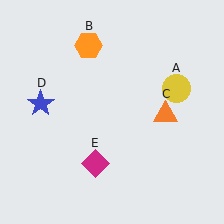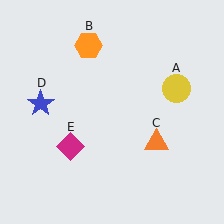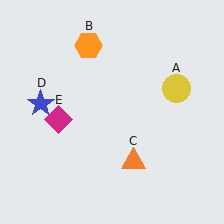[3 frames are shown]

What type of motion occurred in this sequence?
The orange triangle (object C), magenta diamond (object E) rotated clockwise around the center of the scene.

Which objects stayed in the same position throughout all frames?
Yellow circle (object A) and orange hexagon (object B) and blue star (object D) remained stationary.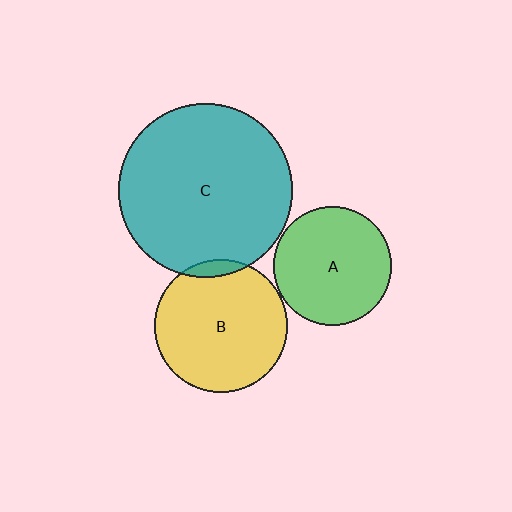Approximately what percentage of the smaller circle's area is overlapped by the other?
Approximately 5%.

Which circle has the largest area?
Circle C (teal).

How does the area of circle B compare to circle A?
Approximately 1.3 times.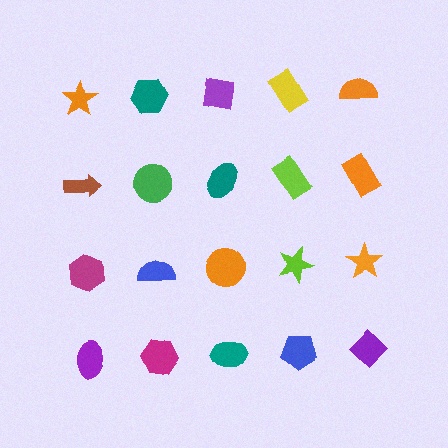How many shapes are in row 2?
5 shapes.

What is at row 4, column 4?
A blue pentagon.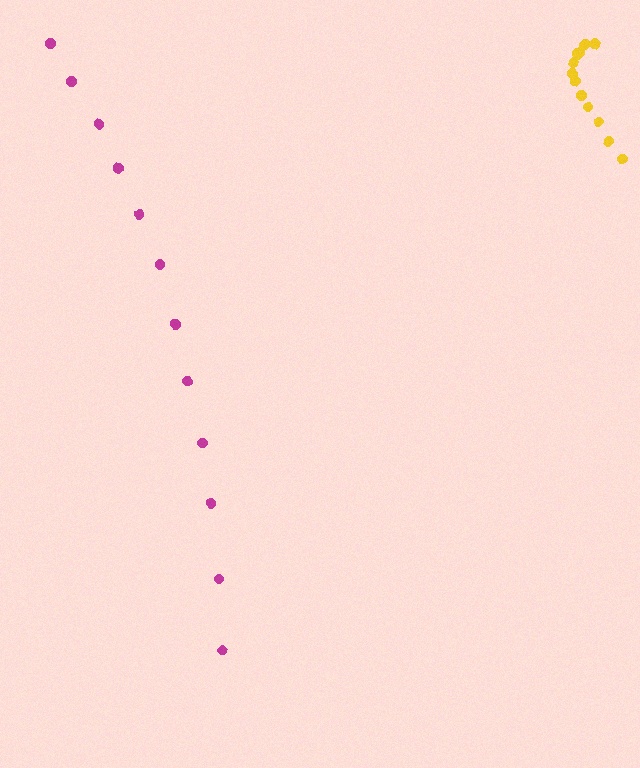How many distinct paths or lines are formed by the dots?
There are 2 distinct paths.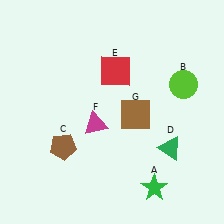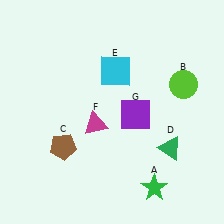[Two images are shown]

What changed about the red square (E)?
In Image 1, E is red. In Image 2, it changed to cyan.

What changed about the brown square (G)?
In Image 1, G is brown. In Image 2, it changed to purple.